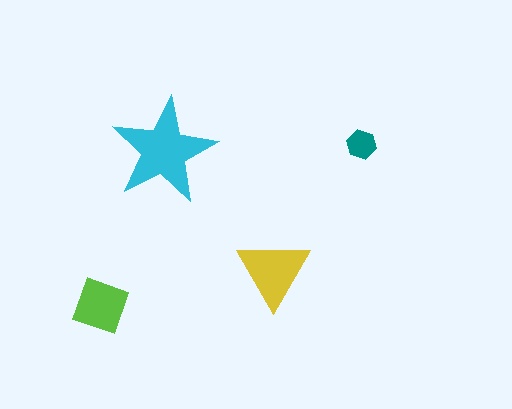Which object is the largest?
The cyan star.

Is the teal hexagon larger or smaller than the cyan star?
Smaller.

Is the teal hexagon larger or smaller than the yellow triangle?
Smaller.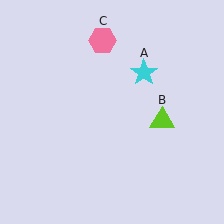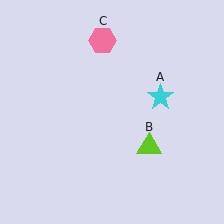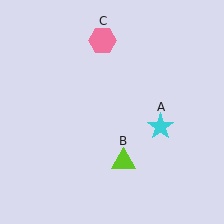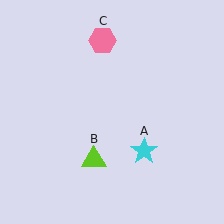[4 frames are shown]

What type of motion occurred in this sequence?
The cyan star (object A), lime triangle (object B) rotated clockwise around the center of the scene.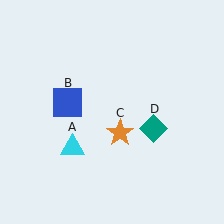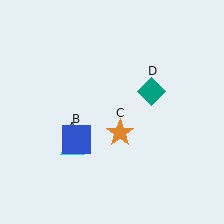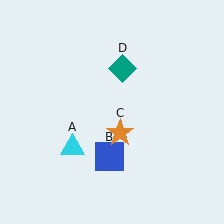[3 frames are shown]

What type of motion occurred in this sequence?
The blue square (object B), teal diamond (object D) rotated counterclockwise around the center of the scene.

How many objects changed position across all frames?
2 objects changed position: blue square (object B), teal diamond (object D).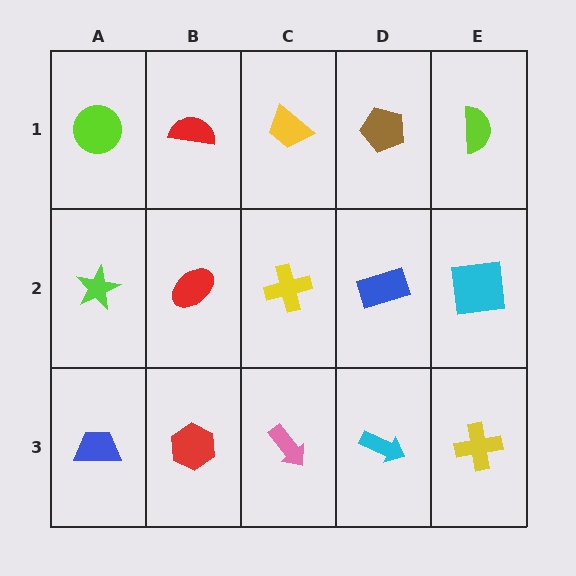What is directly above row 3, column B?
A red ellipse.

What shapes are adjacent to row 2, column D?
A brown pentagon (row 1, column D), a cyan arrow (row 3, column D), a yellow cross (row 2, column C), a cyan square (row 2, column E).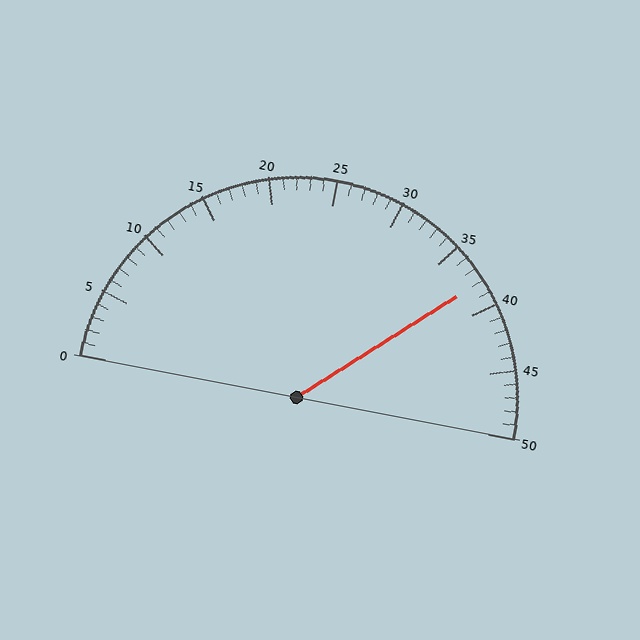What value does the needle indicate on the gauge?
The needle indicates approximately 38.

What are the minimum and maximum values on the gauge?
The gauge ranges from 0 to 50.